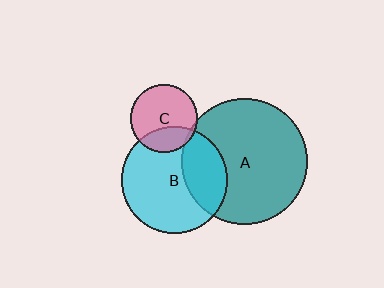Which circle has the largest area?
Circle A (teal).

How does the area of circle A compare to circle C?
Approximately 3.5 times.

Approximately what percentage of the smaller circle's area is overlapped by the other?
Approximately 30%.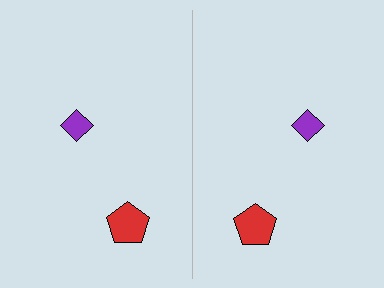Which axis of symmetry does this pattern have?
The pattern has a vertical axis of symmetry running through the center of the image.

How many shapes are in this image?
There are 4 shapes in this image.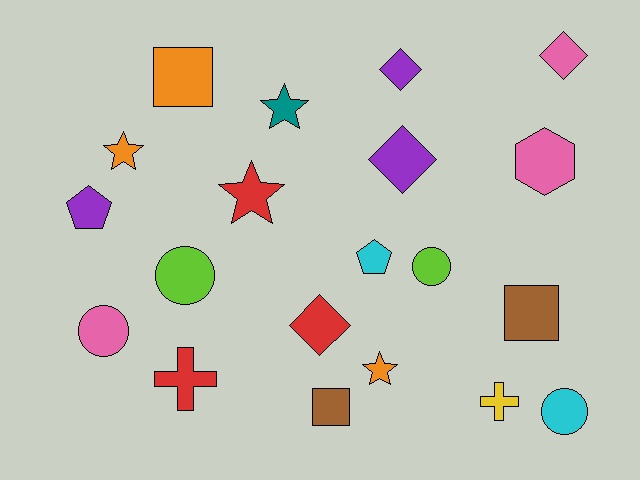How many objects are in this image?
There are 20 objects.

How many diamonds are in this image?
There are 4 diamonds.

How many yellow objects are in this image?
There is 1 yellow object.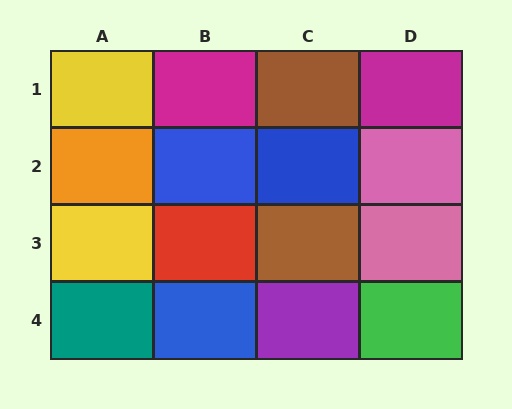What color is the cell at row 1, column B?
Magenta.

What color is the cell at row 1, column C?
Brown.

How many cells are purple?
1 cell is purple.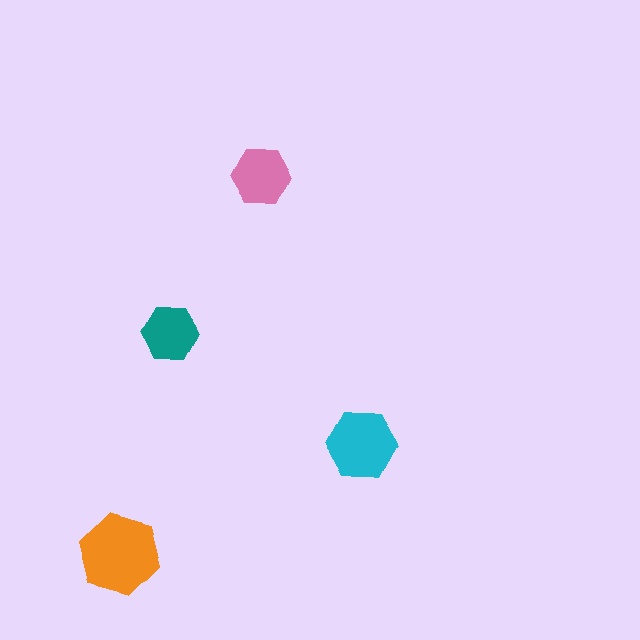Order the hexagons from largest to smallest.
the orange one, the cyan one, the pink one, the teal one.